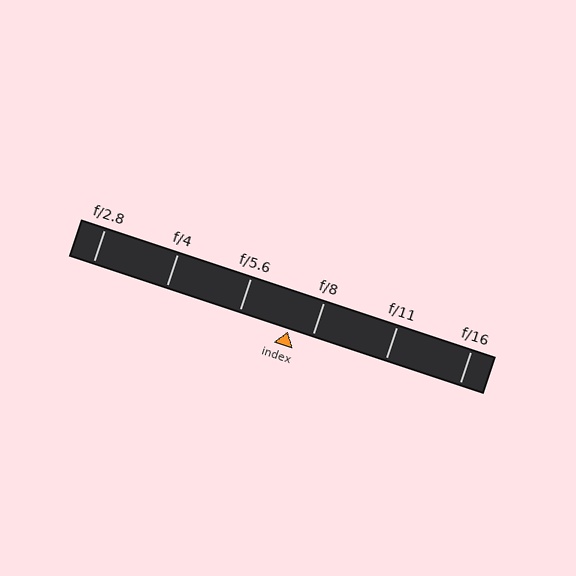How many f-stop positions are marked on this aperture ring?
There are 6 f-stop positions marked.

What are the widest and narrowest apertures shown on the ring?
The widest aperture shown is f/2.8 and the narrowest is f/16.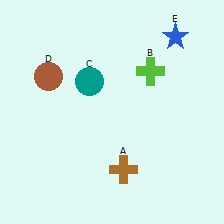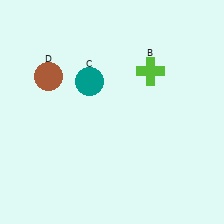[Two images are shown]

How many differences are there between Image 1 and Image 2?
There are 2 differences between the two images.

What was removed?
The blue star (E), the brown cross (A) were removed in Image 2.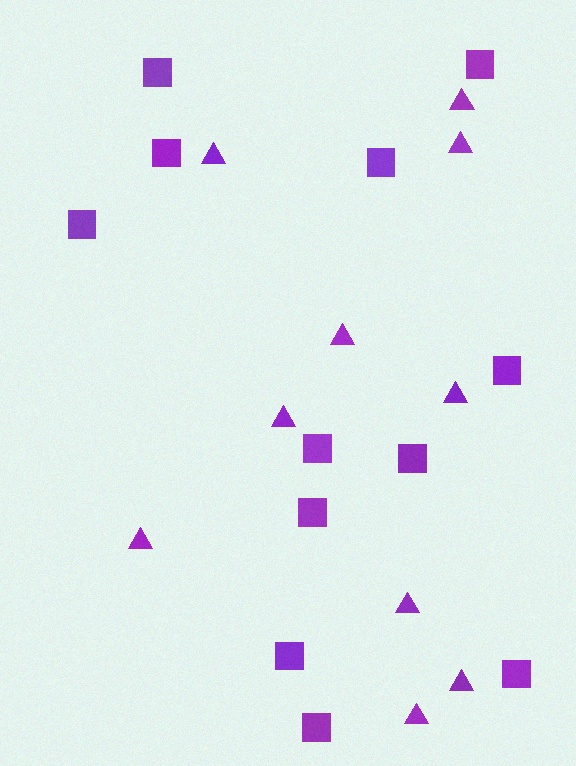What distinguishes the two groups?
There are 2 groups: one group of squares (12) and one group of triangles (10).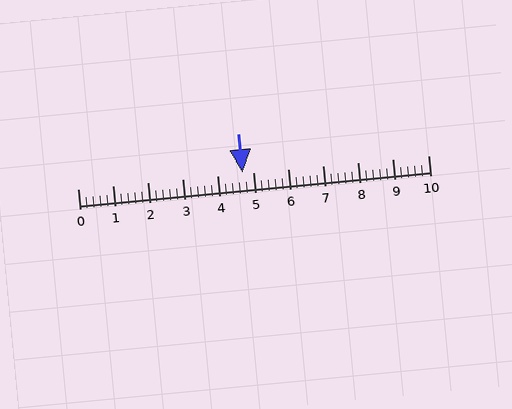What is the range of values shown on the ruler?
The ruler shows values from 0 to 10.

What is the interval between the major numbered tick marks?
The major tick marks are spaced 1 units apart.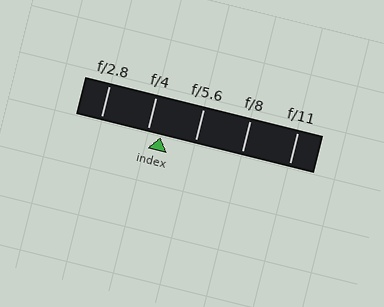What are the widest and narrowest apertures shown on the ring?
The widest aperture shown is f/2.8 and the narrowest is f/11.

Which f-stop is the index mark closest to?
The index mark is closest to f/4.